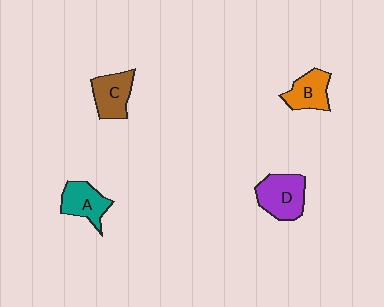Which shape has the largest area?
Shape D (purple).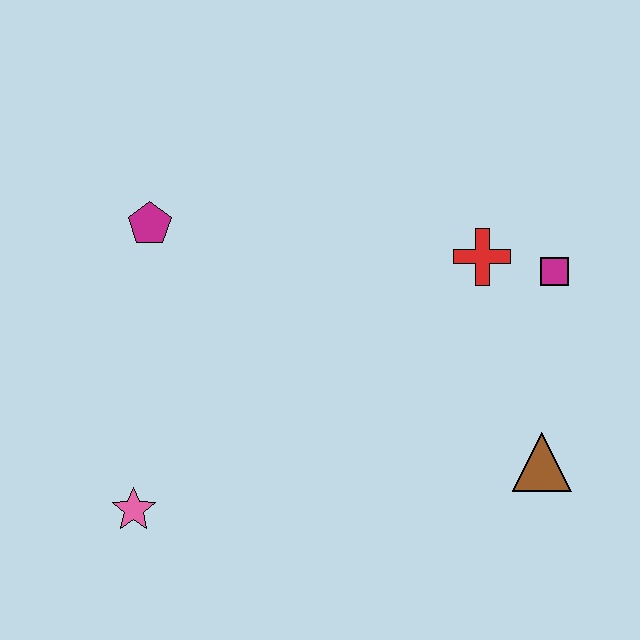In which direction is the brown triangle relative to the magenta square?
The brown triangle is below the magenta square.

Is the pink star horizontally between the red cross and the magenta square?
No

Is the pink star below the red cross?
Yes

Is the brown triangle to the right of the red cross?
Yes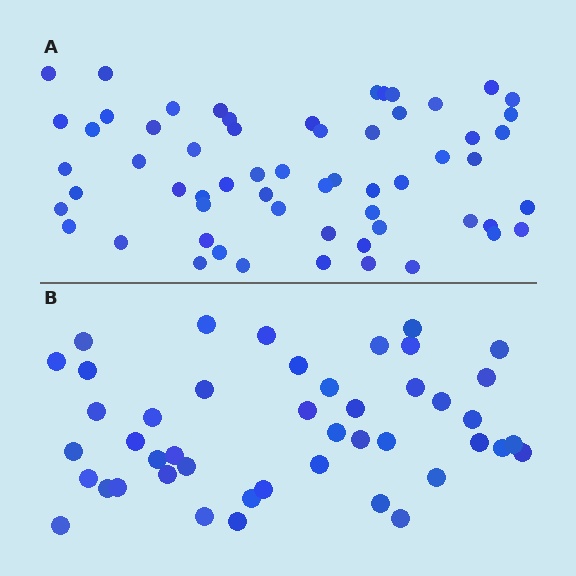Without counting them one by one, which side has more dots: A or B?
Region A (the top region) has more dots.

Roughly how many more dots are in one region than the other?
Region A has approximately 15 more dots than region B.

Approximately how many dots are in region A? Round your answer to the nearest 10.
About 60 dots.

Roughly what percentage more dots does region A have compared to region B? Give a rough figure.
About 35% more.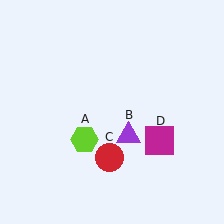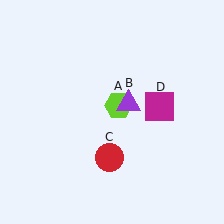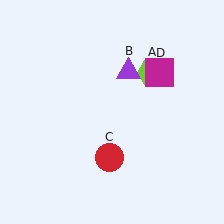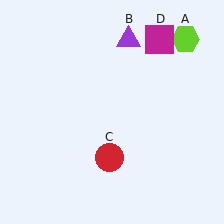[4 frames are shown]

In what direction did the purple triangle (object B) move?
The purple triangle (object B) moved up.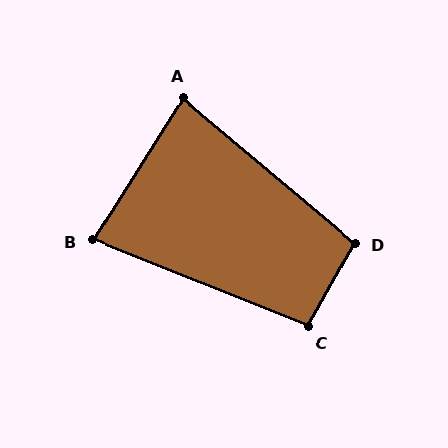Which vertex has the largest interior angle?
D, at approximately 101 degrees.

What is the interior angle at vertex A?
Approximately 82 degrees (acute).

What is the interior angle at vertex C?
Approximately 98 degrees (obtuse).